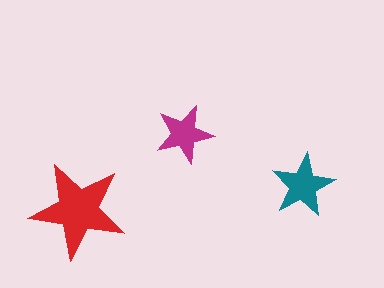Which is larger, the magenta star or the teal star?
The teal one.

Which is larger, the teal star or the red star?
The red one.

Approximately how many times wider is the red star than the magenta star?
About 1.5 times wider.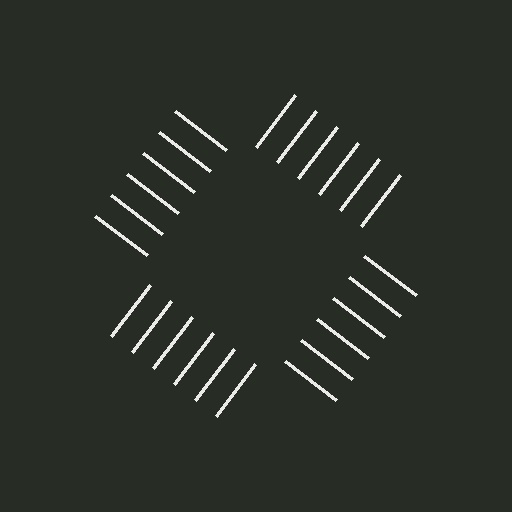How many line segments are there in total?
24 — 6 along each of the 4 edges.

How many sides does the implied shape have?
4 sides — the line-ends trace a square.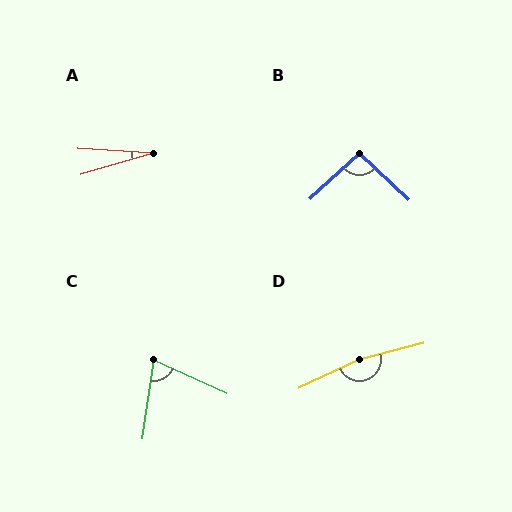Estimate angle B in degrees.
Approximately 94 degrees.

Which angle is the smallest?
A, at approximately 20 degrees.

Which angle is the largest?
D, at approximately 169 degrees.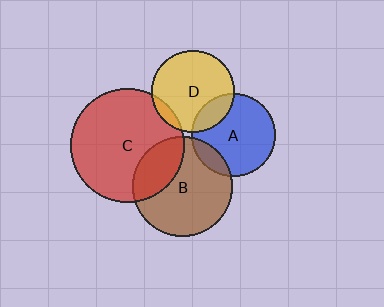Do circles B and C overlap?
Yes.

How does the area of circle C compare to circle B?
Approximately 1.3 times.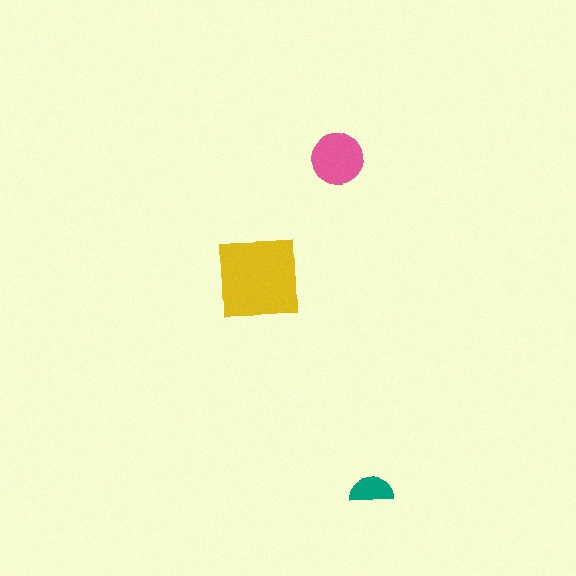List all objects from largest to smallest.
The yellow square, the pink circle, the teal semicircle.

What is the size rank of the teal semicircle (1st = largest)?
3rd.